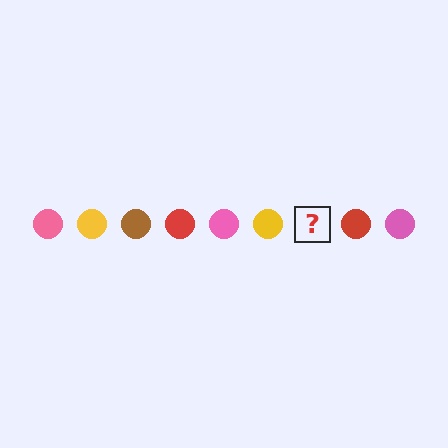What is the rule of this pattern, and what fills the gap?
The rule is that the pattern cycles through pink, yellow, brown, red circles. The gap should be filled with a brown circle.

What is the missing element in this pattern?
The missing element is a brown circle.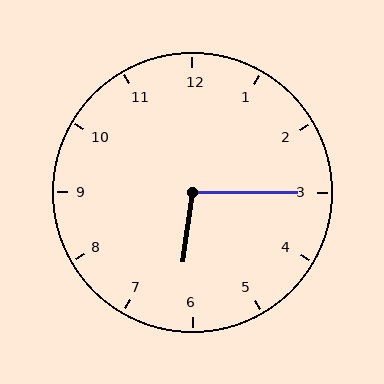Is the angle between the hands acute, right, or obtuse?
It is obtuse.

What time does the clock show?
6:15.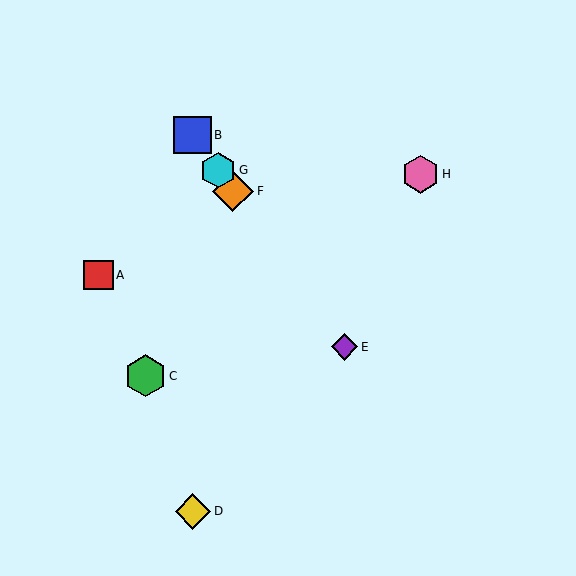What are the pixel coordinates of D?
Object D is at (193, 511).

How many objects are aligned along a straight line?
4 objects (B, E, F, G) are aligned along a straight line.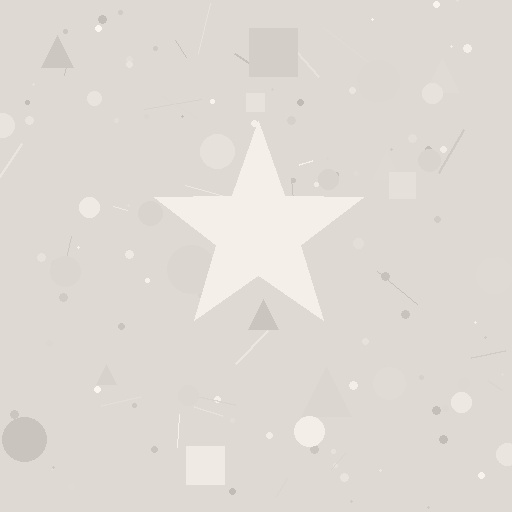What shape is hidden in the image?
A star is hidden in the image.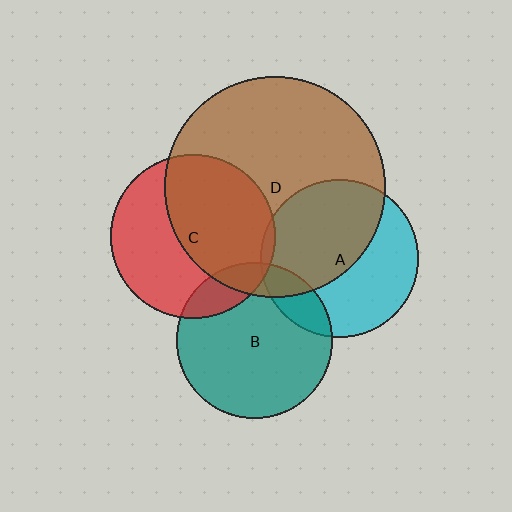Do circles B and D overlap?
Yes.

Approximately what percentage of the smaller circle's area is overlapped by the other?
Approximately 15%.